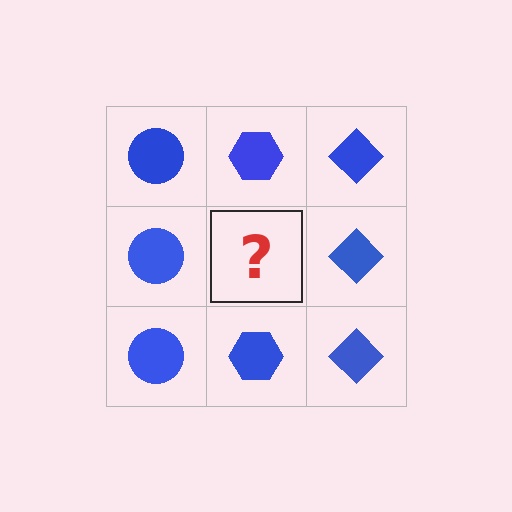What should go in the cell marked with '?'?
The missing cell should contain a blue hexagon.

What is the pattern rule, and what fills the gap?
The rule is that each column has a consistent shape. The gap should be filled with a blue hexagon.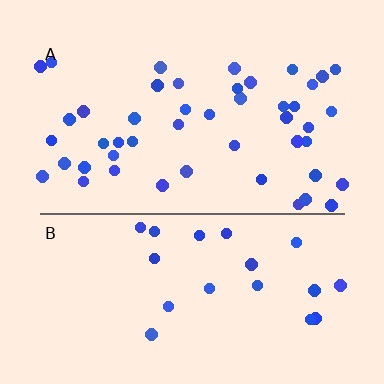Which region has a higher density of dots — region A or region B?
A (the top).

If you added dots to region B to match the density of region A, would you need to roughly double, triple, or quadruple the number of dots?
Approximately double.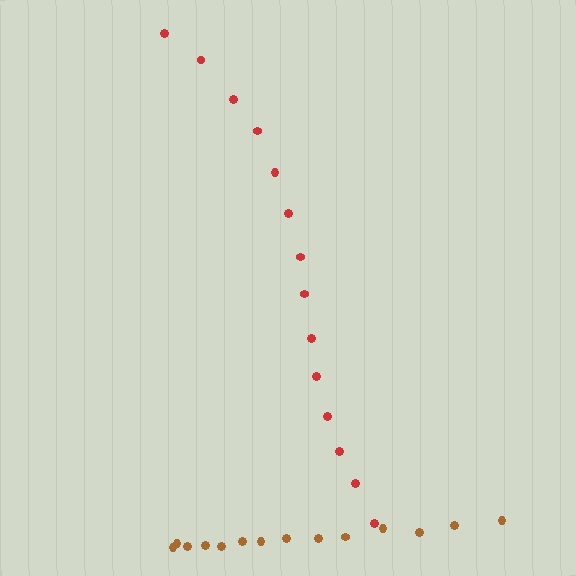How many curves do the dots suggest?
There are 2 distinct paths.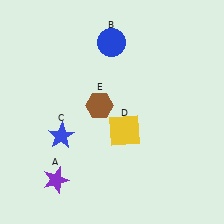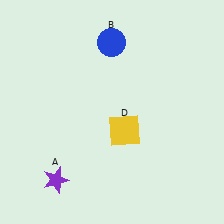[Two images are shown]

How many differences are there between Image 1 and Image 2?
There are 2 differences between the two images.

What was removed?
The blue star (C), the brown hexagon (E) were removed in Image 2.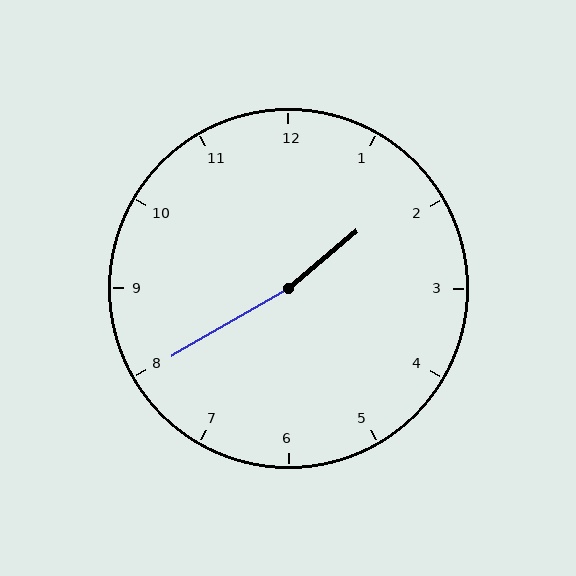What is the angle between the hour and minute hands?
Approximately 170 degrees.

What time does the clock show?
1:40.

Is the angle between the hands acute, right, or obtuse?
It is obtuse.